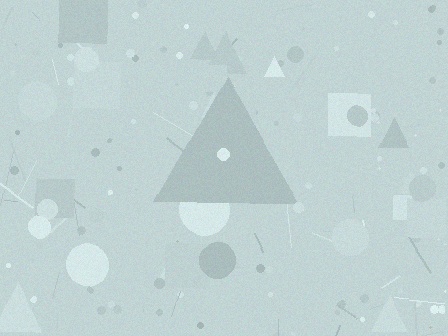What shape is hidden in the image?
A triangle is hidden in the image.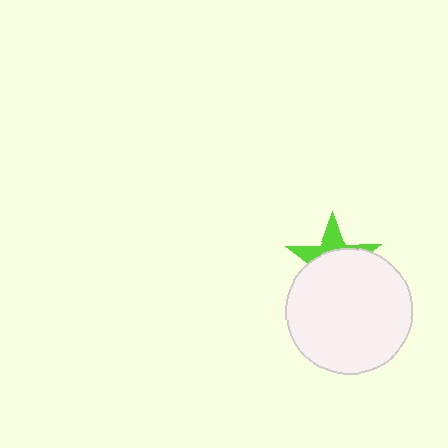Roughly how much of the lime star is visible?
A small part of it is visible (roughly 36%).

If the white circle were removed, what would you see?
You would see the complete lime star.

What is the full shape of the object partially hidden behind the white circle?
The partially hidden object is a lime star.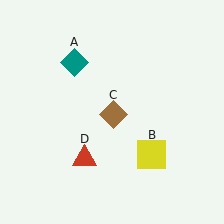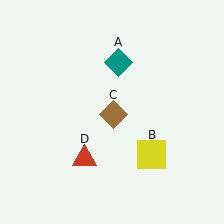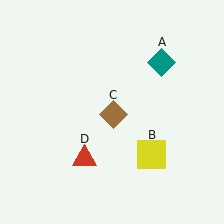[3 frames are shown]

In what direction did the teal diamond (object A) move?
The teal diamond (object A) moved right.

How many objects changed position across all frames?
1 object changed position: teal diamond (object A).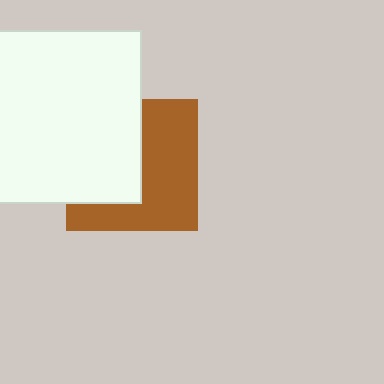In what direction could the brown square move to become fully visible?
The brown square could move right. That would shift it out from behind the white square entirely.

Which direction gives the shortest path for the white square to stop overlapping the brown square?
Moving left gives the shortest separation.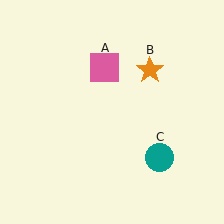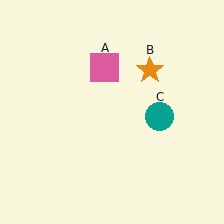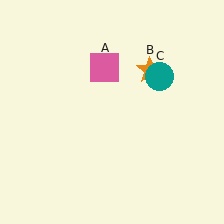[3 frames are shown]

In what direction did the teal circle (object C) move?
The teal circle (object C) moved up.